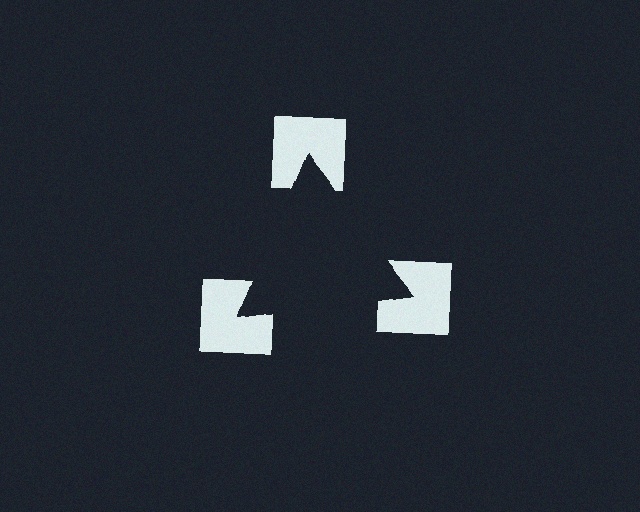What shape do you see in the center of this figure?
An illusory triangle — its edges are inferred from the aligned wedge cuts in the notched squares, not physically drawn.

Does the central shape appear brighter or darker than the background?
It typically appears slightly darker than the background, even though no actual brightness change is drawn.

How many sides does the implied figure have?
3 sides.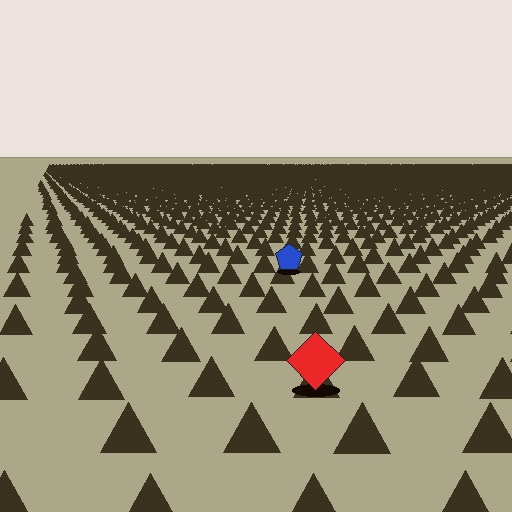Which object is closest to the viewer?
The red diamond is closest. The texture marks near it are larger and more spread out.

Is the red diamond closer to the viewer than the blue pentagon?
Yes. The red diamond is closer — you can tell from the texture gradient: the ground texture is coarser near it.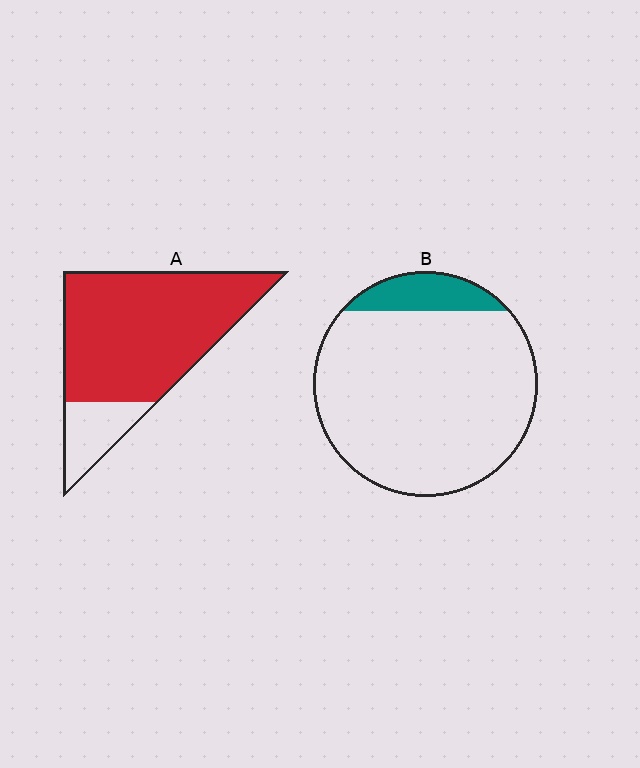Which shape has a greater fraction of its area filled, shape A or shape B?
Shape A.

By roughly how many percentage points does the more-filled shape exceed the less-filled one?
By roughly 70 percentage points (A over B).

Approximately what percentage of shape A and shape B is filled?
A is approximately 80% and B is approximately 10%.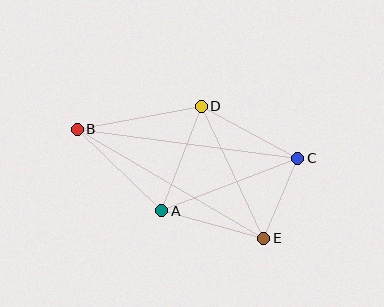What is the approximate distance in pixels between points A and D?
The distance between A and D is approximately 112 pixels.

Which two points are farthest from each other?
Points B and C are farthest from each other.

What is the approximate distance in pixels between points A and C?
The distance between A and C is approximately 146 pixels.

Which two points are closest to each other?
Points C and E are closest to each other.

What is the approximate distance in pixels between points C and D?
The distance between C and D is approximately 110 pixels.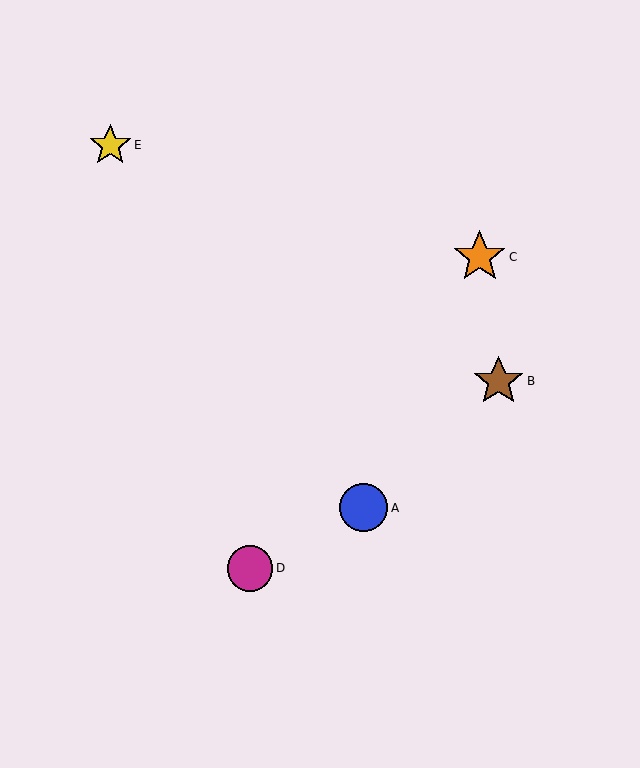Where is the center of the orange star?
The center of the orange star is at (480, 257).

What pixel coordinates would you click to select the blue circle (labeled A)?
Click at (364, 508) to select the blue circle A.